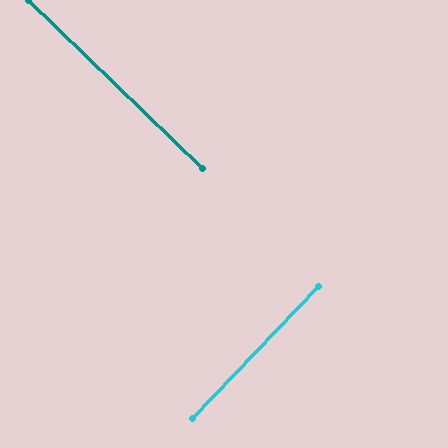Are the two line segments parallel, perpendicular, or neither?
Perpendicular — they meet at approximately 90°.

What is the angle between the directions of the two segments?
Approximately 90 degrees.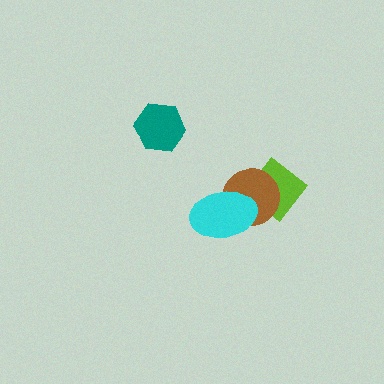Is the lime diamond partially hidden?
Yes, it is partially covered by another shape.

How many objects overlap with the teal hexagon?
0 objects overlap with the teal hexagon.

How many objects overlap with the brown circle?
2 objects overlap with the brown circle.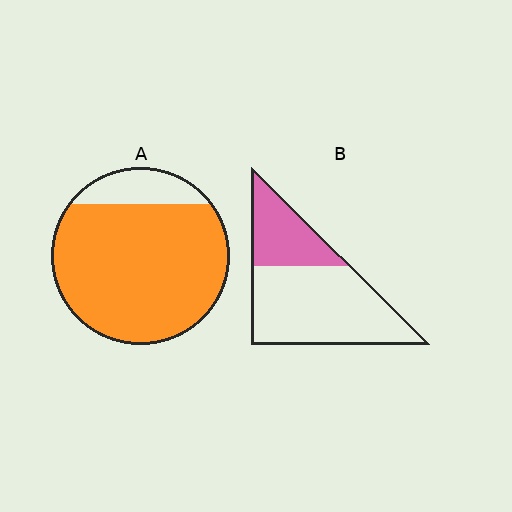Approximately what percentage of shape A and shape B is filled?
A is approximately 85% and B is approximately 30%.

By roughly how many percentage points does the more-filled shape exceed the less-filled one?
By roughly 55 percentage points (A over B).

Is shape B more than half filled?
No.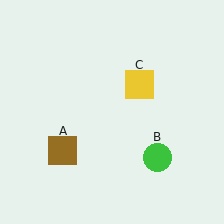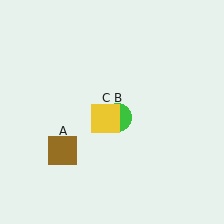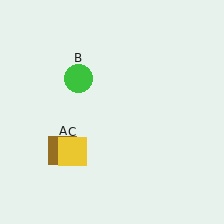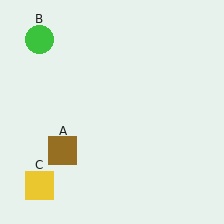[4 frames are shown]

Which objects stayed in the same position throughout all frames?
Brown square (object A) remained stationary.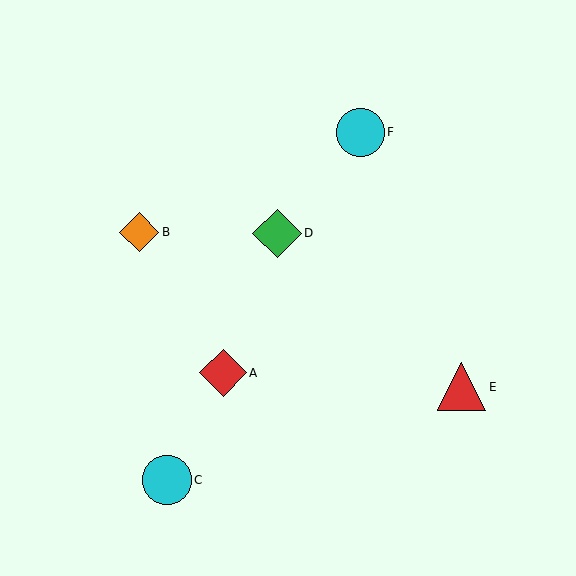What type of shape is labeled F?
Shape F is a cyan circle.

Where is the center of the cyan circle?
The center of the cyan circle is at (360, 132).